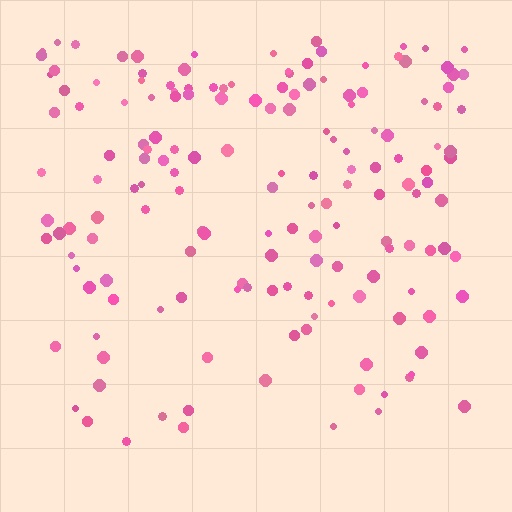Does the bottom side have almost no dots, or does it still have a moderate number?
Still a moderate number, just noticeably fewer than the top.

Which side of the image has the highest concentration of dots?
The top.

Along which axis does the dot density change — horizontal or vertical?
Vertical.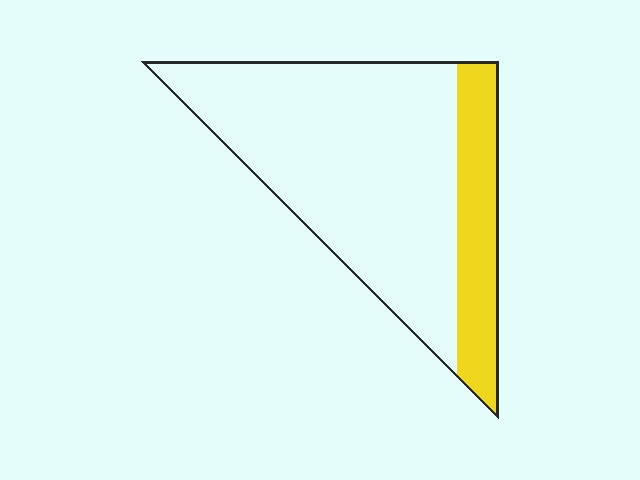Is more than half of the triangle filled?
No.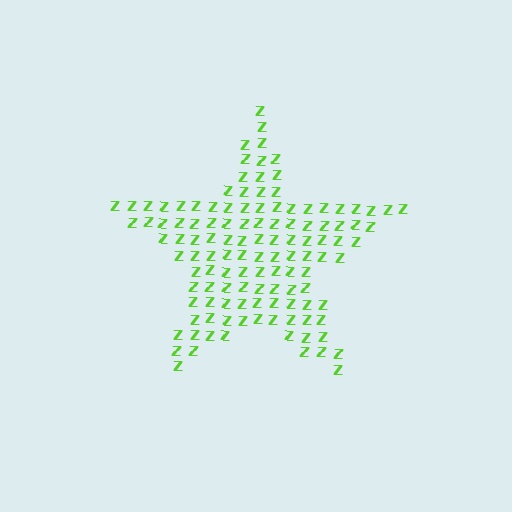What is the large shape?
The large shape is a star.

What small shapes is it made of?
It is made of small letter Z's.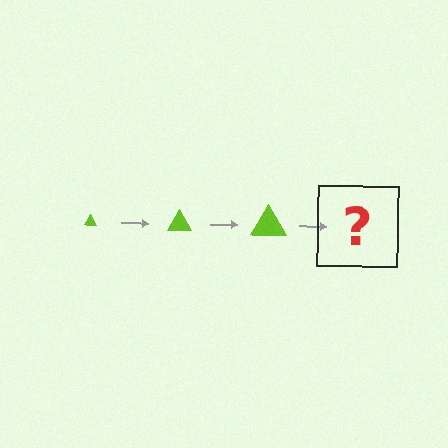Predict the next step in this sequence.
The next step is a lime triangle, larger than the previous one.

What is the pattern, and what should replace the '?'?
The pattern is that the triangle gets progressively larger each step. The '?' should be a lime triangle, larger than the previous one.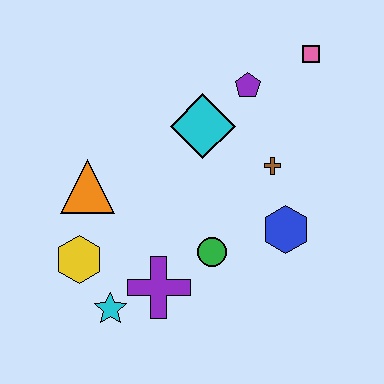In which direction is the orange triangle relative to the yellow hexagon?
The orange triangle is above the yellow hexagon.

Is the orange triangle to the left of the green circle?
Yes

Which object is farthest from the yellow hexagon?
The pink square is farthest from the yellow hexagon.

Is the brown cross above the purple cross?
Yes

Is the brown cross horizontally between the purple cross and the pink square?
Yes